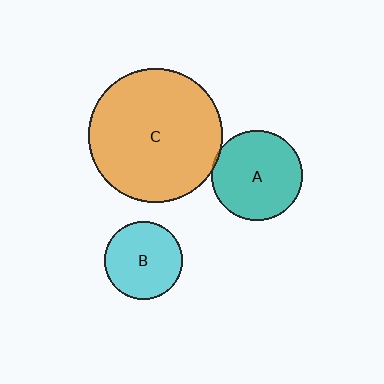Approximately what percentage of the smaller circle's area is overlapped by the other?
Approximately 5%.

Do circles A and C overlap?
Yes.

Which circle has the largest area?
Circle C (orange).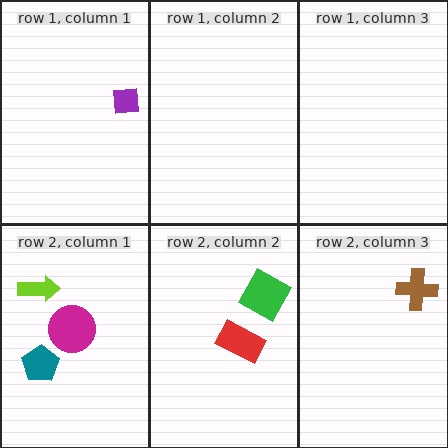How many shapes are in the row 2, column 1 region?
3.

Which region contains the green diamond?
The row 2, column 2 region.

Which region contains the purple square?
The row 1, column 1 region.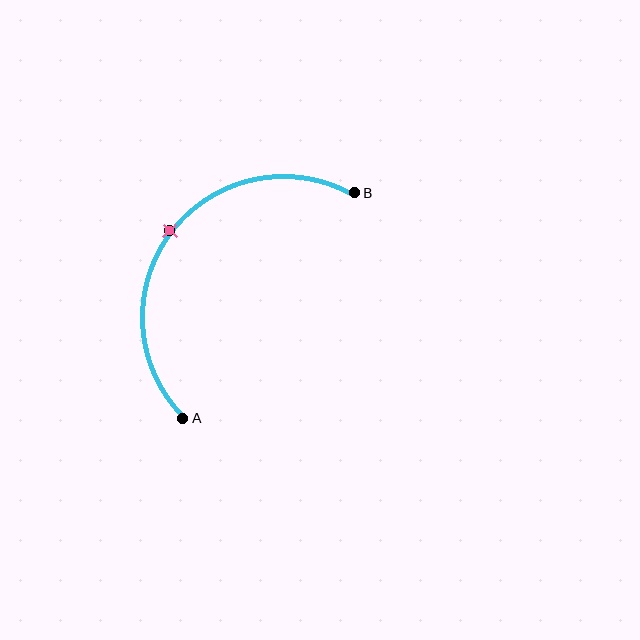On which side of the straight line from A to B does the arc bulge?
The arc bulges above and to the left of the straight line connecting A and B.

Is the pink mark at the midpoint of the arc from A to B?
Yes. The pink mark lies on the arc at equal arc-length from both A and B — it is the arc midpoint.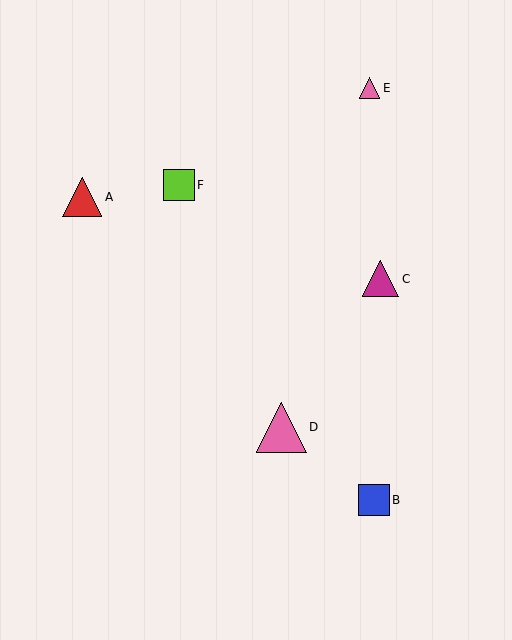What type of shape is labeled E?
Shape E is a pink triangle.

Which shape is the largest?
The pink triangle (labeled D) is the largest.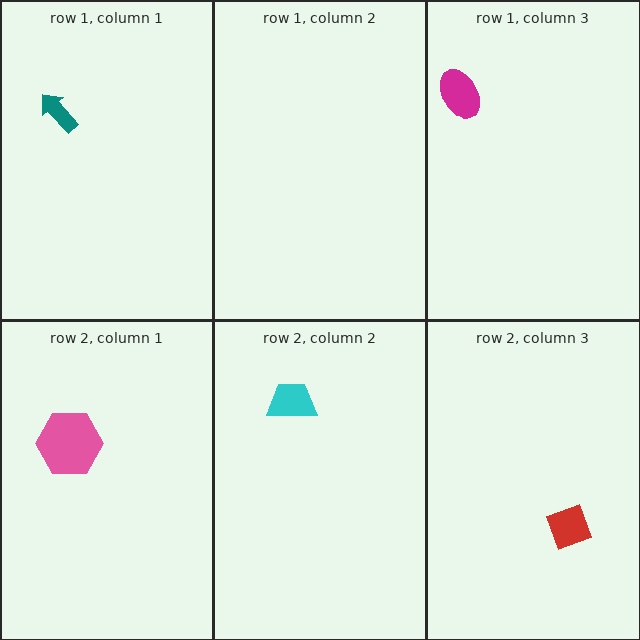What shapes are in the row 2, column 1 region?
The pink hexagon.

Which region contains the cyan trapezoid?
The row 2, column 2 region.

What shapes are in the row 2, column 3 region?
The red diamond.